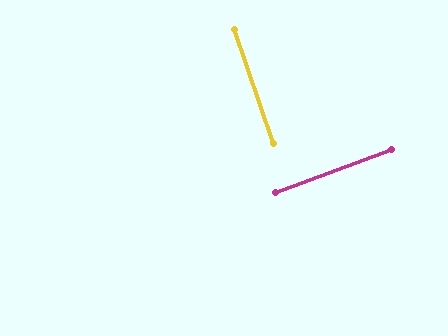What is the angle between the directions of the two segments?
Approximately 89 degrees.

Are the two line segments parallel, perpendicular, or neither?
Perpendicular — they meet at approximately 89°.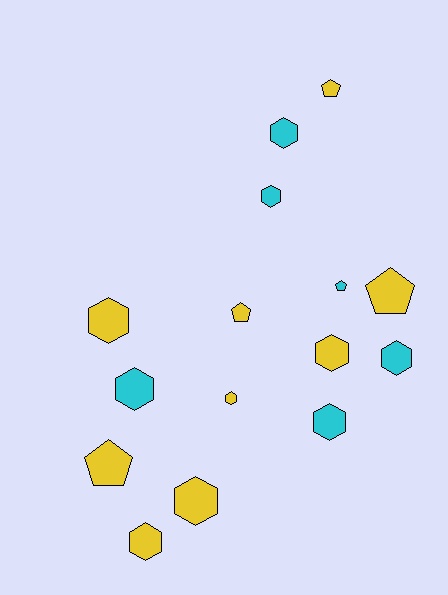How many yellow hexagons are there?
There are 5 yellow hexagons.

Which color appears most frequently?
Yellow, with 9 objects.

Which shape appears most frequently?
Hexagon, with 10 objects.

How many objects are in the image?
There are 15 objects.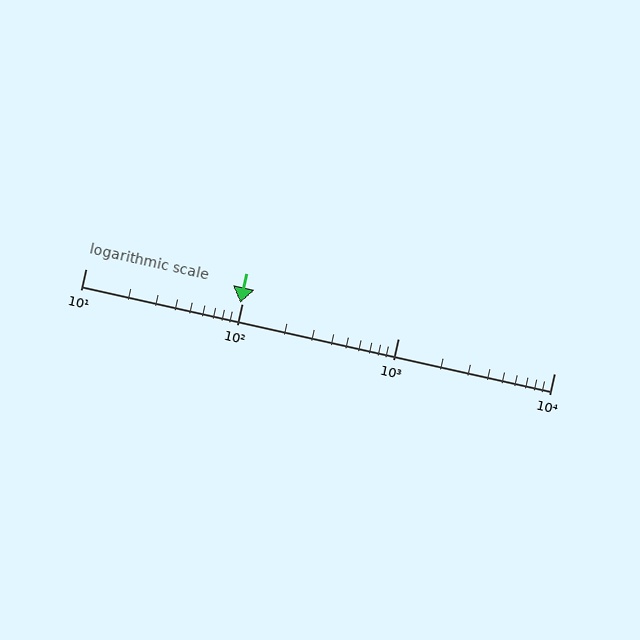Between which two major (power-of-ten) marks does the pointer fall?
The pointer is between 10 and 100.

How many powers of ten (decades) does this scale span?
The scale spans 3 decades, from 10 to 10000.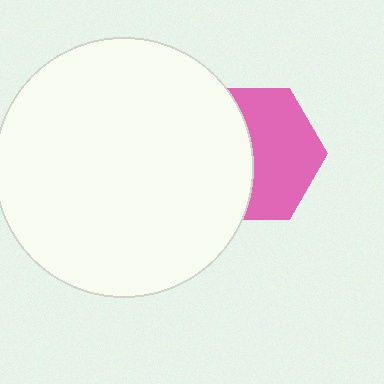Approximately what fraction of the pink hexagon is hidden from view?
Roughly 46% of the pink hexagon is hidden behind the white circle.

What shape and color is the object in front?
The object in front is a white circle.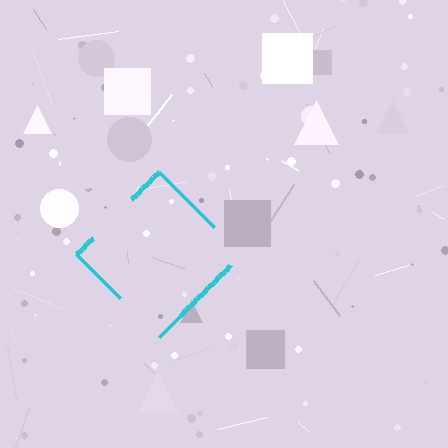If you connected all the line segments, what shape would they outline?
They would outline a diamond.